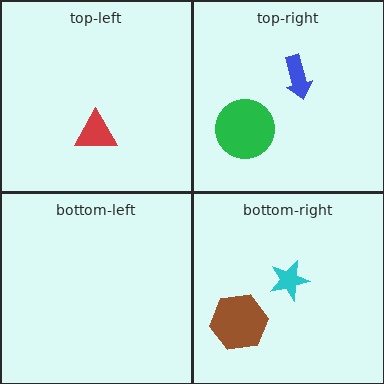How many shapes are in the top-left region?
1.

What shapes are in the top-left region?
The red triangle.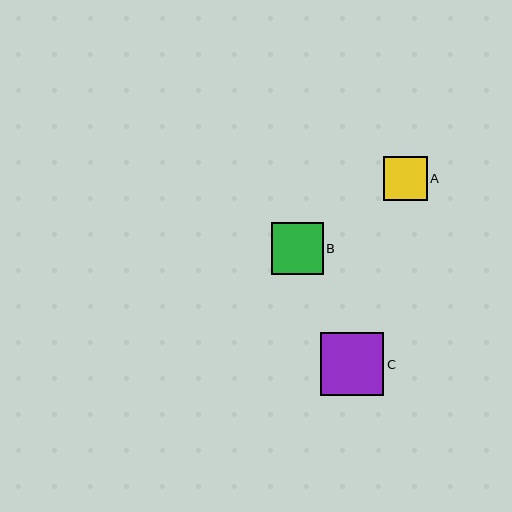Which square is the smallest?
Square A is the smallest with a size of approximately 44 pixels.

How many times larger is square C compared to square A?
Square C is approximately 1.4 times the size of square A.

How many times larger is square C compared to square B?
Square C is approximately 1.2 times the size of square B.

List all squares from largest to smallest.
From largest to smallest: C, B, A.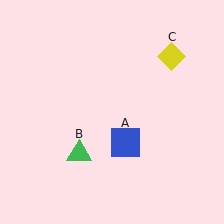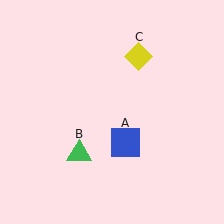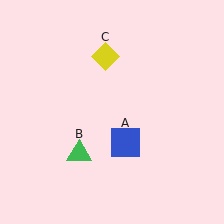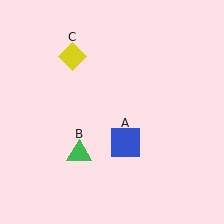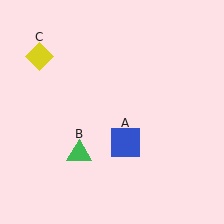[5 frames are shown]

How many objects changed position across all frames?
1 object changed position: yellow diamond (object C).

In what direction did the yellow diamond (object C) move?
The yellow diamond (object C) moved left.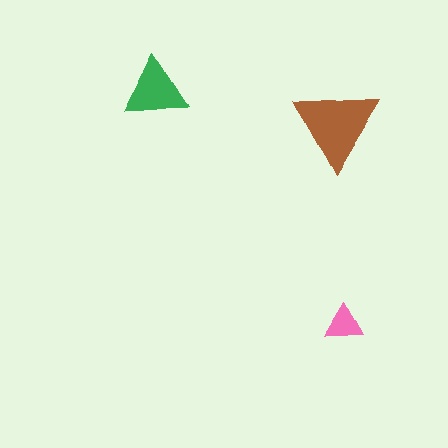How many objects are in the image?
There are 3 objects in the image.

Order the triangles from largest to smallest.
the brown one, the green one, the pink one.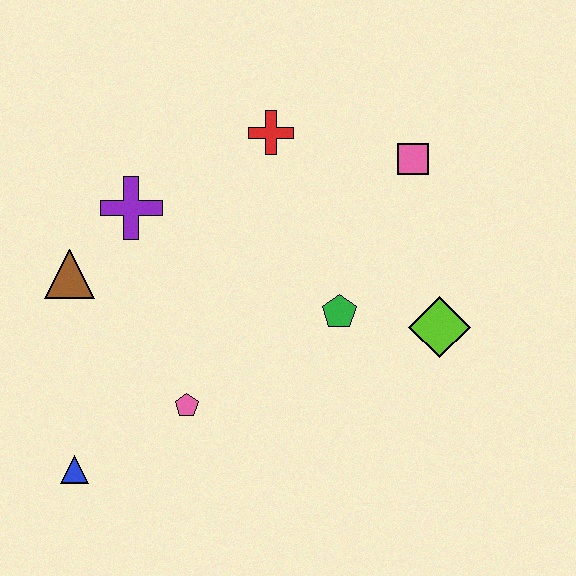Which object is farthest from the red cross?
The blue triangle is farthest from the red cross.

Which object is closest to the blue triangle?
The pink pentagon is closest to the blue triangle.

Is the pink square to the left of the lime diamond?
Yes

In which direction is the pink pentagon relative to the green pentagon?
The pink pentagon is to the left of the green pentagon.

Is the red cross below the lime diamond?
No